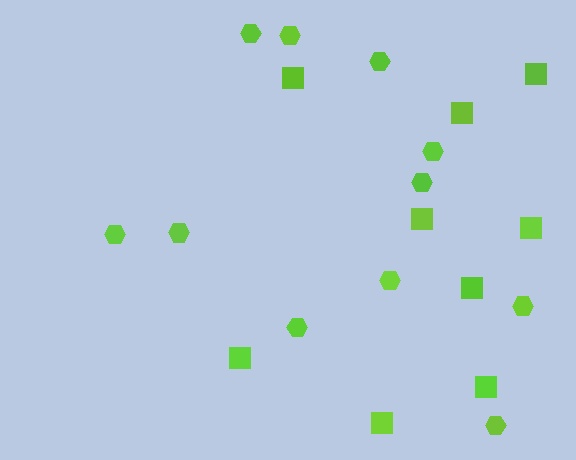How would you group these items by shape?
There are 2 groups: one group of squares (9) and one group of hexagons (11).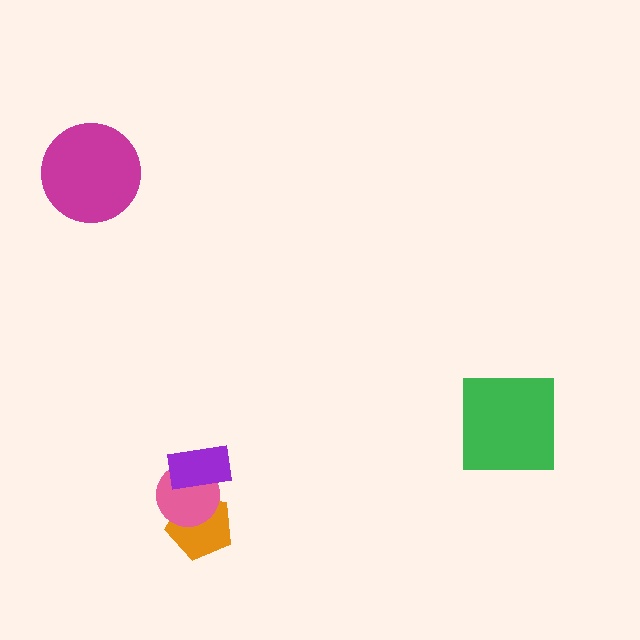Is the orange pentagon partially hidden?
Yes, it is partially covered by another shape.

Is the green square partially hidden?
No, no other shape covers it.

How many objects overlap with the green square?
0 objects overlap with the green square.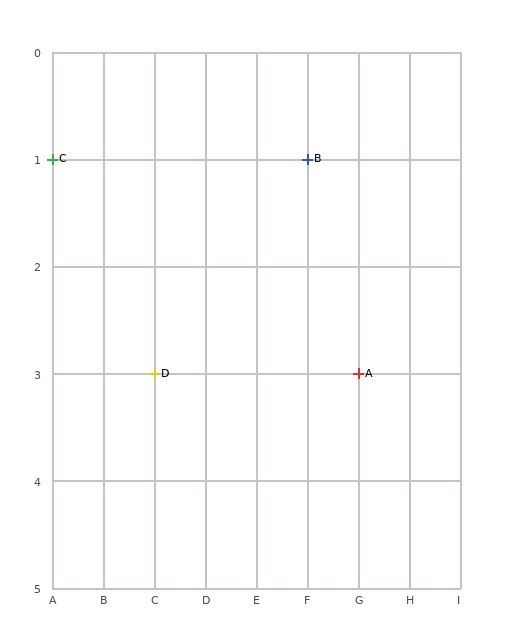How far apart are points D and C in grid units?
Points D and C are 2 columns and 2 rows apart (about 2.8 grid units diagonally).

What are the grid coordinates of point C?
Point C is at grid coordinates (A, 1).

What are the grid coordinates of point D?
Point D is at grid coordinates (C, 3).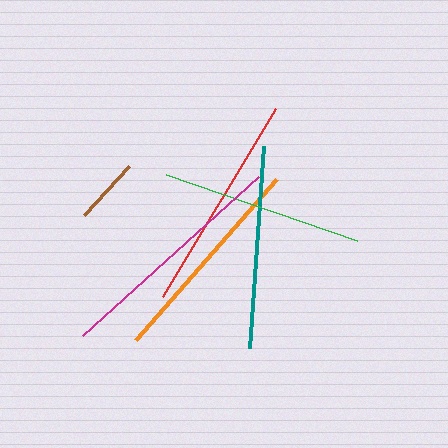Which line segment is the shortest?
The brown line is the shortest at approximately 66 pixels.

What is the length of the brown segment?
The brown segment is approximately 66 pixels long.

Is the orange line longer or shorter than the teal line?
The orange line is longer than the teal line.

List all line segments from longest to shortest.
From longest to shortest: magenta, red, orange, teal, green, brown.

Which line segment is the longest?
The magenta line is the longest at approximately 237 pixels.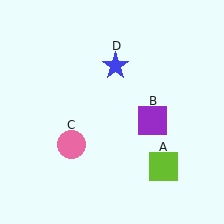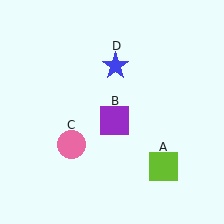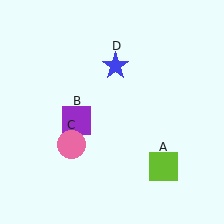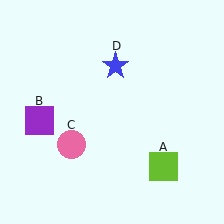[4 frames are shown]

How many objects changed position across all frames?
1 object changed position: purple square (object B).